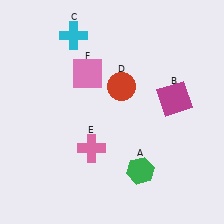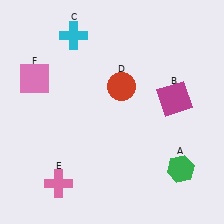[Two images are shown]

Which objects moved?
The objects that moved are: the green hexagon (A), the pink cross (E), the pink square (F).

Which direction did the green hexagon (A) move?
The green hexagon (A) moved right.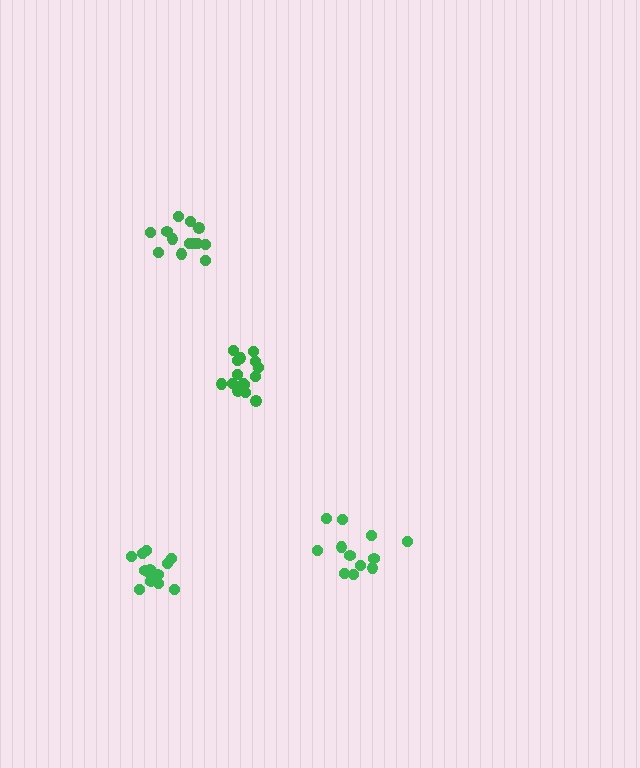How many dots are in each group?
Group 1: 12 dots, Group 2: 15 dots, Group 3: 13 dots, Group 4: 13 dots (53 total).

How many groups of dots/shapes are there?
There are 4 groups.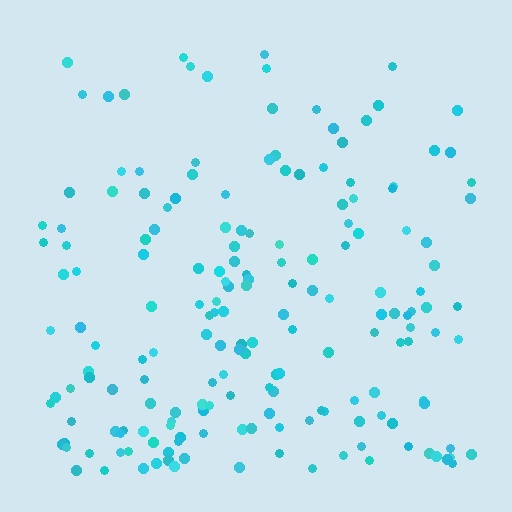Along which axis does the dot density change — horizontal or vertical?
Vertical.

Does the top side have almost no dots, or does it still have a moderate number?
Still a moderate number, just noticeably fewer than the bottom.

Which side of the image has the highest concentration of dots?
The bottom.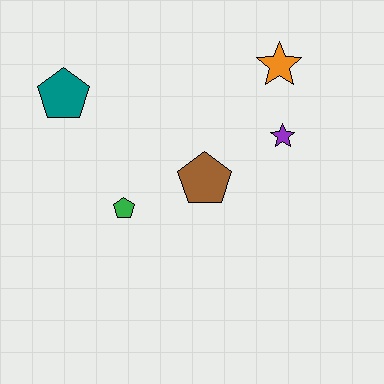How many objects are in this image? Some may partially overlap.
There are 5 objects.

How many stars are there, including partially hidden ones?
There are 2 stars.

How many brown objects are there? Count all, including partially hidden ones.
There is 1 brown object.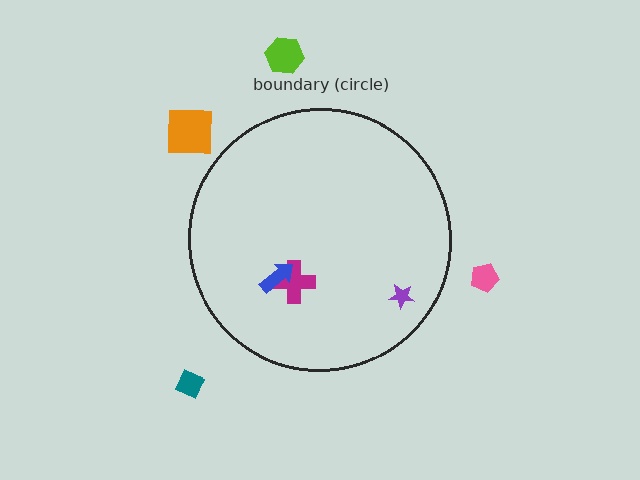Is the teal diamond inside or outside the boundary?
Outside.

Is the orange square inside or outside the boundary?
Outside.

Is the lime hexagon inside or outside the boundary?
Outside.